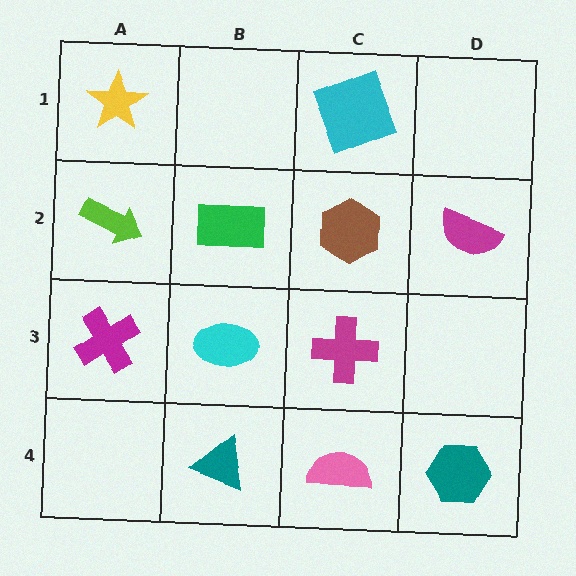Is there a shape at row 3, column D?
No, that cell is empty.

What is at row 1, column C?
A cyan square.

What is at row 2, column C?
A brown hexagon.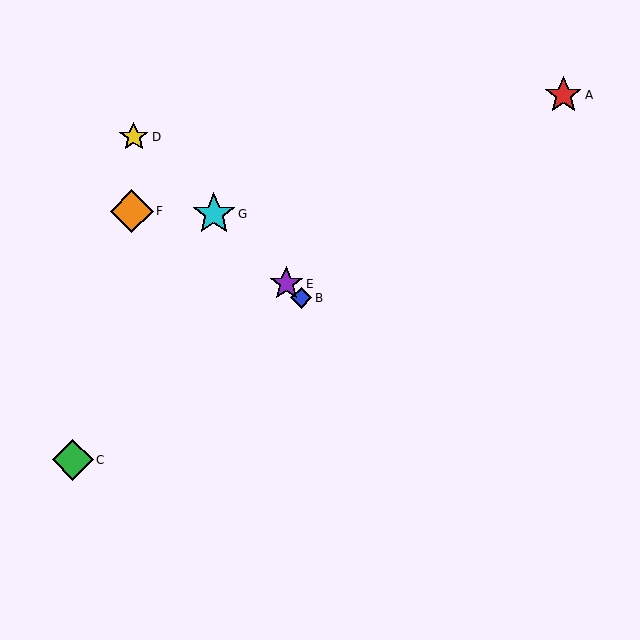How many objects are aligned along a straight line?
4 objects (B, D, E, G) are aligned along a straight line.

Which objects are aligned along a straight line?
Objects B, D, E, G are aligned along a straight line.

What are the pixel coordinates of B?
Object B is at (301, 298).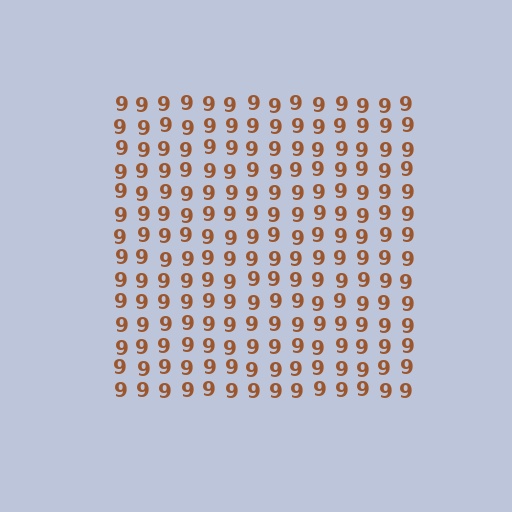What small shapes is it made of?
It is made of small digit 9's.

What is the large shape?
The large shape is a square.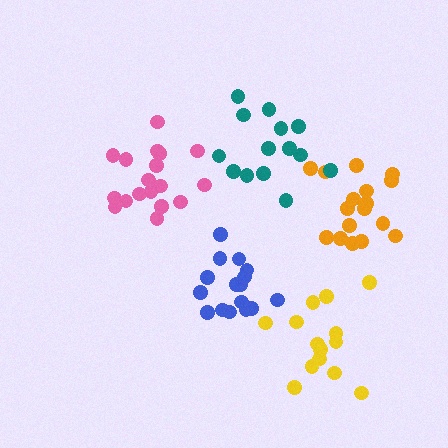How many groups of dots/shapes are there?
There are 5 groups.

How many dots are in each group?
Group 1: 18 dots, Group 2: 17 dots, Group 3: 14 dots, Group 4: 14 dots, Group 5: 16 dots (79 total).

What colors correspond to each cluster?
The clusters are colored: pink, orange, teal, yellow, blue.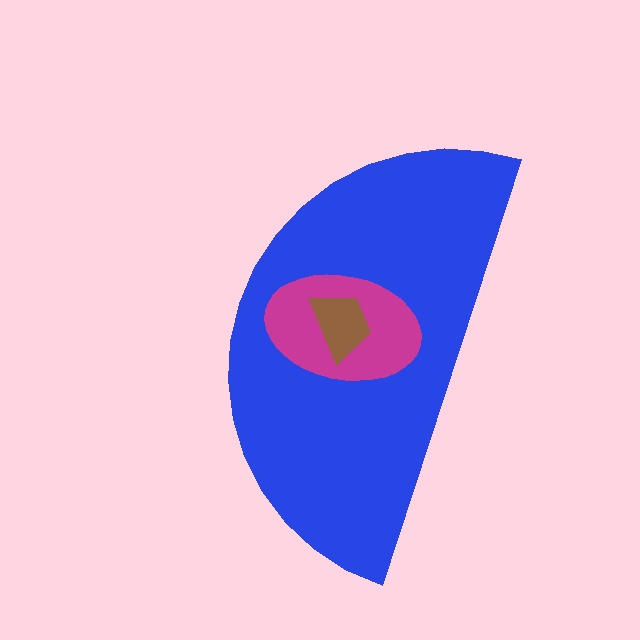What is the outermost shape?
The blue semicircle.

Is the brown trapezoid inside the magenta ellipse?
Yes.